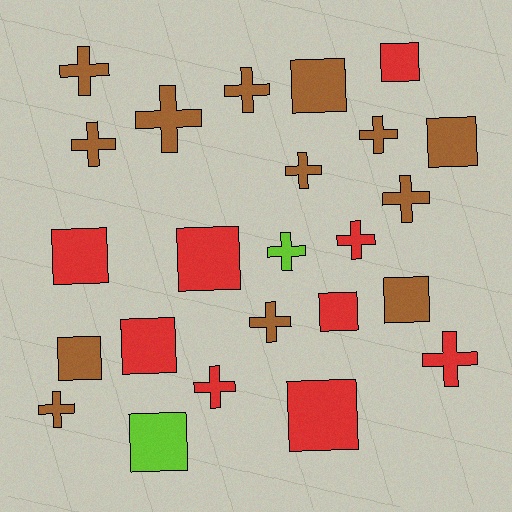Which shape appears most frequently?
Cross, with 13 objects.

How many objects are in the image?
There are 24 objects.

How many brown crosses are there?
There are 9 brown crosses.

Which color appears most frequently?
Brown, with 13 objects.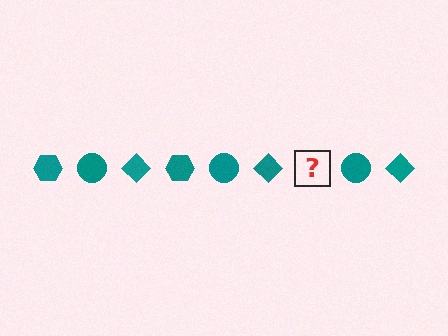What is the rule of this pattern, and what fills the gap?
The rule is that the pattern cycles through hexagon, circle, diamond shapes in teal. The gap should be filled with a teal hexagon.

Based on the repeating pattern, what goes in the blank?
The blank should be a teal hexagon.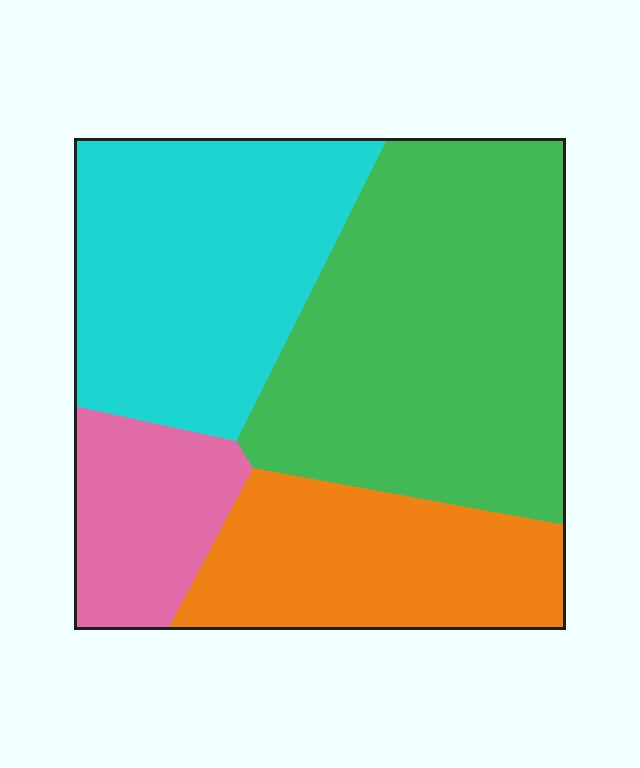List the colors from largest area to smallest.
From largest to smallest: green, cyan, orange, pink.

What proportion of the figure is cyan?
Cyan takes up between a quarter and a half of the figure.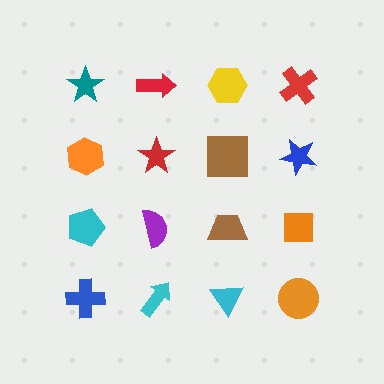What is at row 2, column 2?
A red star.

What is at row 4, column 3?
A cyan triangle.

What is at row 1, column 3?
A yellow hexagon.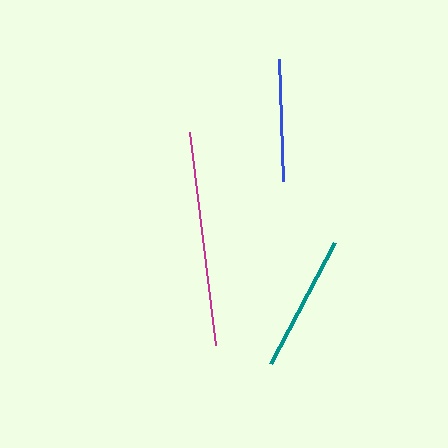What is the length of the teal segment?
The teal segment is approximately 137 pixels long.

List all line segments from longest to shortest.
From longest to shortest: magenta, teal, blue.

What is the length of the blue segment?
The blue segment is approximately 122 pixels long.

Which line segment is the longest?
The magenta line is the longest at approximately 214 pixels.